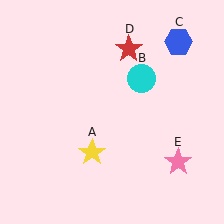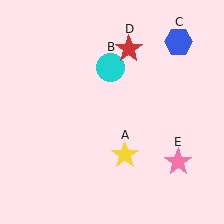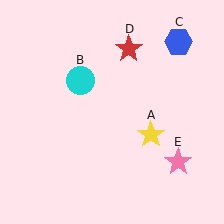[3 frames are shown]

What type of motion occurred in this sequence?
The yellow star (object A), cyan circle (object B) rotated counterclockwise around the center of the scene.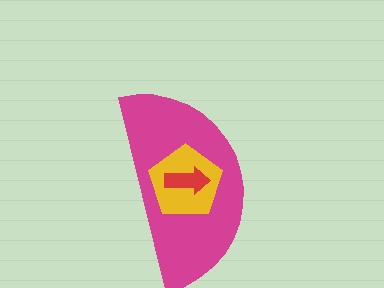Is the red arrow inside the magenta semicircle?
Yes.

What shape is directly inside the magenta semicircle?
The yellow pentagon.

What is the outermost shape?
The magenta semicircle.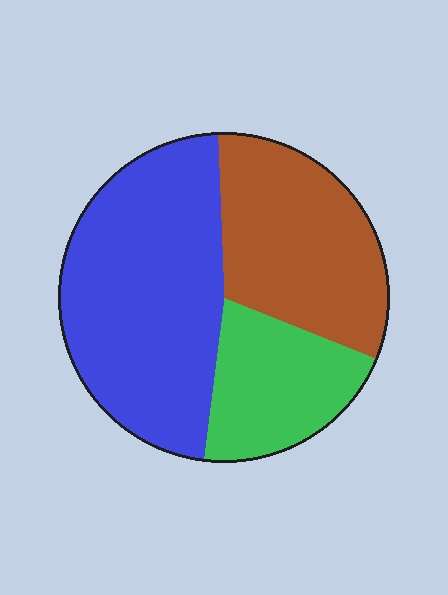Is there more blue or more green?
Blue.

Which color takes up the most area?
Blue, at roughly 50%.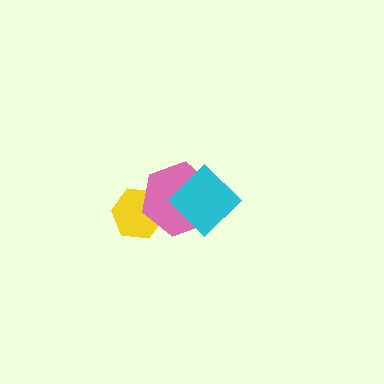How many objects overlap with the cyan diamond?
1 object overlaps with the cyan diamond.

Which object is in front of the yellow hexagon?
The pink hexagon is in front of the yellow hexagon.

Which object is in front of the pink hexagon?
The cyan diamond is in front of the pink hexagon.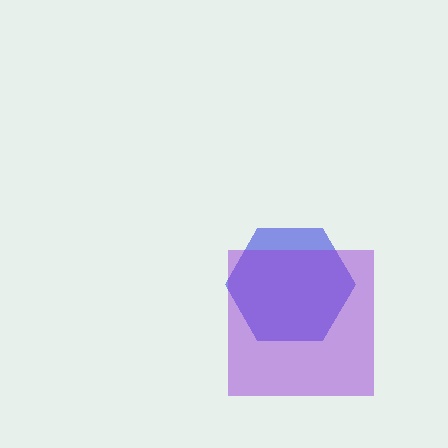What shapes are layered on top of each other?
The layered shapes are: a blue hexagon, a purple square.